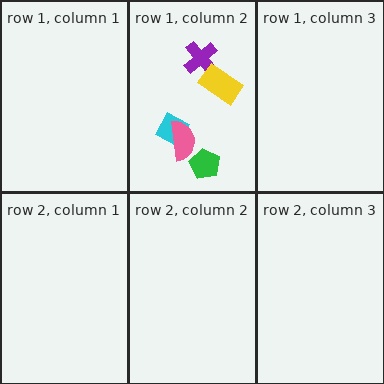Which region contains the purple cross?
The row 1, column 2 region.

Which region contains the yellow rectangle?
The row 1, column 2 region.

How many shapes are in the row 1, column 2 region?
5.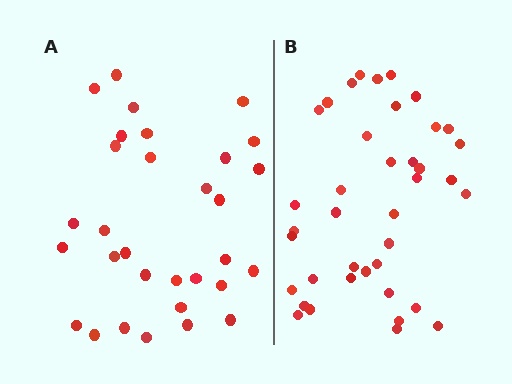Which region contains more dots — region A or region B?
Region B (the right region) has more dots.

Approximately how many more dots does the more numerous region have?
Region B has roughly 8 or so more dots than region A.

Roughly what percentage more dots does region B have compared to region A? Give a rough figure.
About 25% more.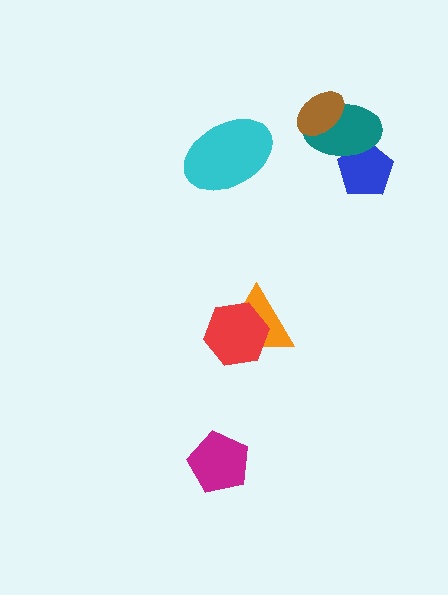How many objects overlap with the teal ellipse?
2 objects overlap with the teal ellipse.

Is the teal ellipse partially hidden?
Yes, it is partially covered by another shape.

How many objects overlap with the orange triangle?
1 object overlaps with the orange triangle.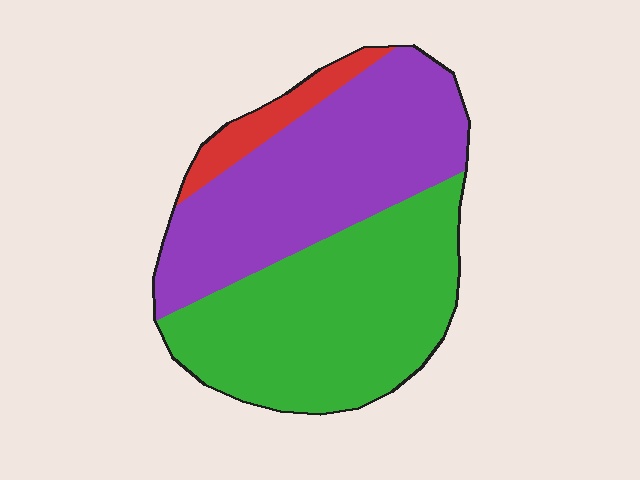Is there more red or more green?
Green.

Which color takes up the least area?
Red, at roughly 10%.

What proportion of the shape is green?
Green takes up between a third and a half of the shape.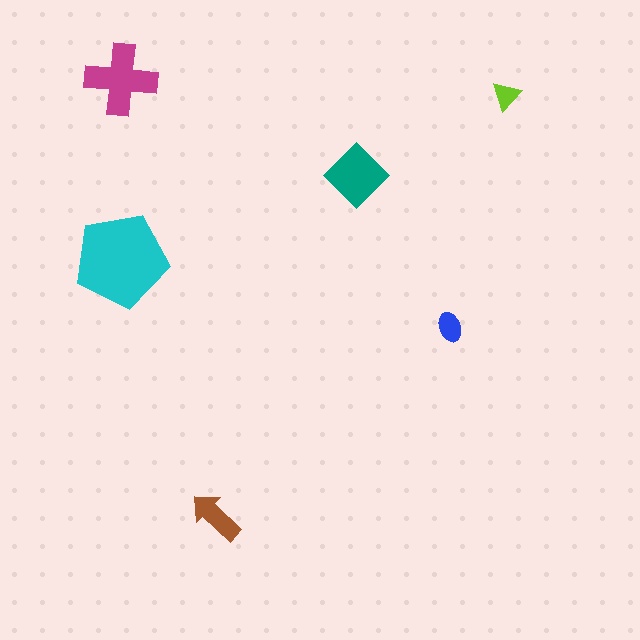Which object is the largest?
The cyan pentagon.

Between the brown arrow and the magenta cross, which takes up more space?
The magenta cross.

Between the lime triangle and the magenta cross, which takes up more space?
The magenta cross.